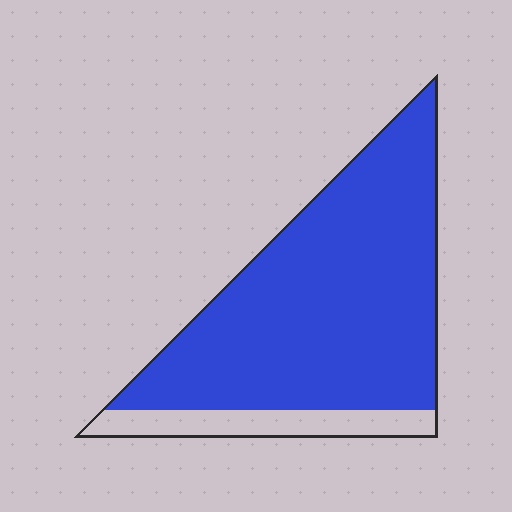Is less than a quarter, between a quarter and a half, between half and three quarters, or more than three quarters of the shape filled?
More than three quarters.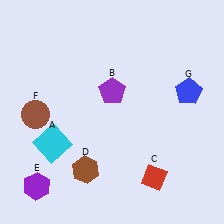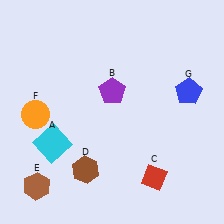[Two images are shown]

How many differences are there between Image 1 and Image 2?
There are 2 differences between the two images.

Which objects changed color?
E changed from purple to brown. F changed from brown to orange.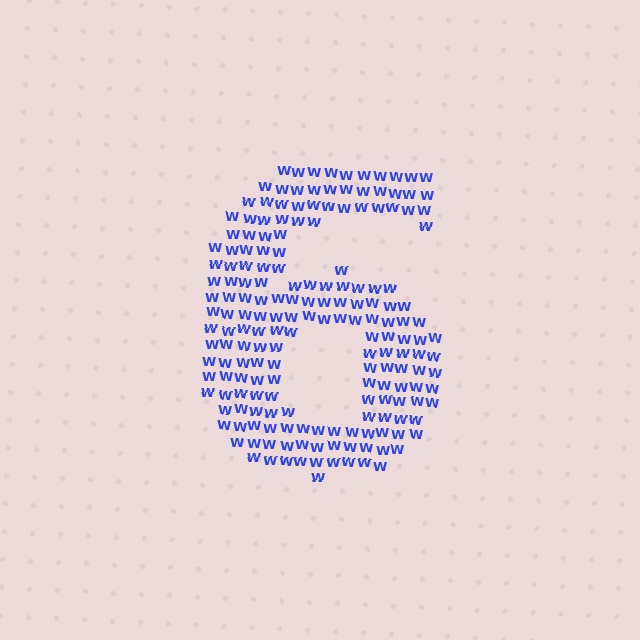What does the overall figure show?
The overall figure shows the digit 6.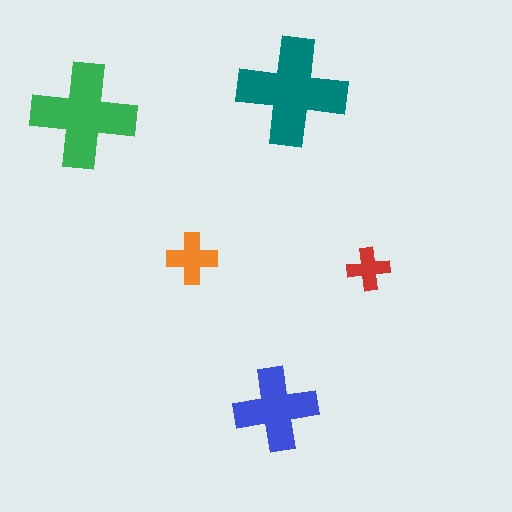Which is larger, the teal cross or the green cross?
The teal one.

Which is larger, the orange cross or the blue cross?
The blue one.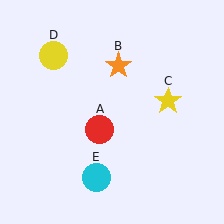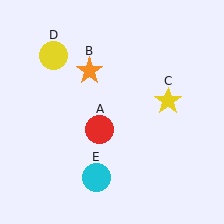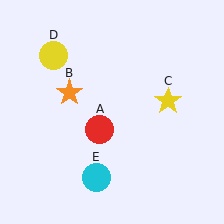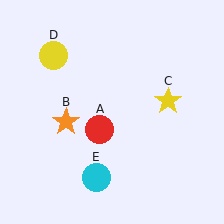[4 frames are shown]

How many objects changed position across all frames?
1 object changed position: orange star (object B).